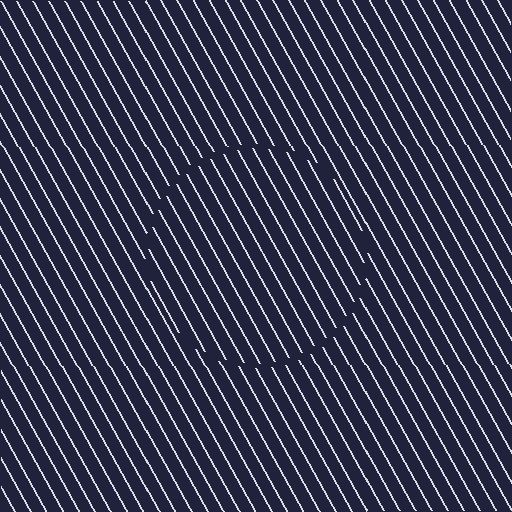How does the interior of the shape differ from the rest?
The interior of the shape contains the same grating, shifted by half a period — the contour is defined by the phase discontinuity where line-ends from the inner and outer gratings abut.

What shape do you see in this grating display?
An illusory circle. The interior of the shape contains the same grating, shifted by half a period — the contour is defined by the phase discontinuity where line-ends from the inner and outer gratings abut.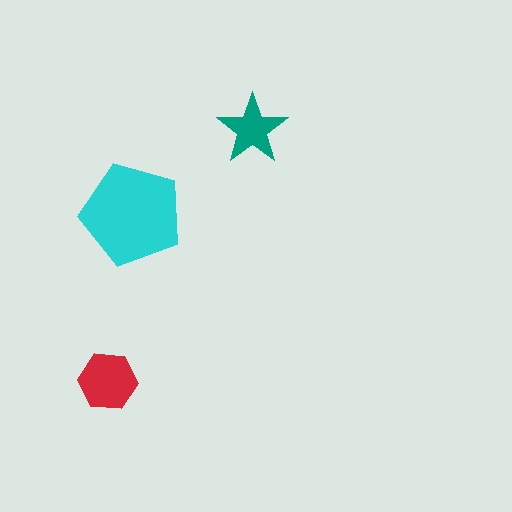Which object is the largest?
The cyan pentagon.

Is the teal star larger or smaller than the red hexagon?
Smaller.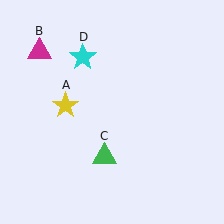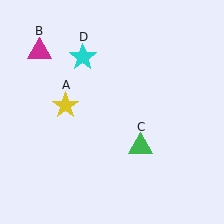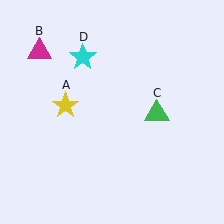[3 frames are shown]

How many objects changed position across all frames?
1 object changed position: green triangle (object C).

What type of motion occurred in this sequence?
The green triangle (object C) rotated counterclockwise around the center of the scene.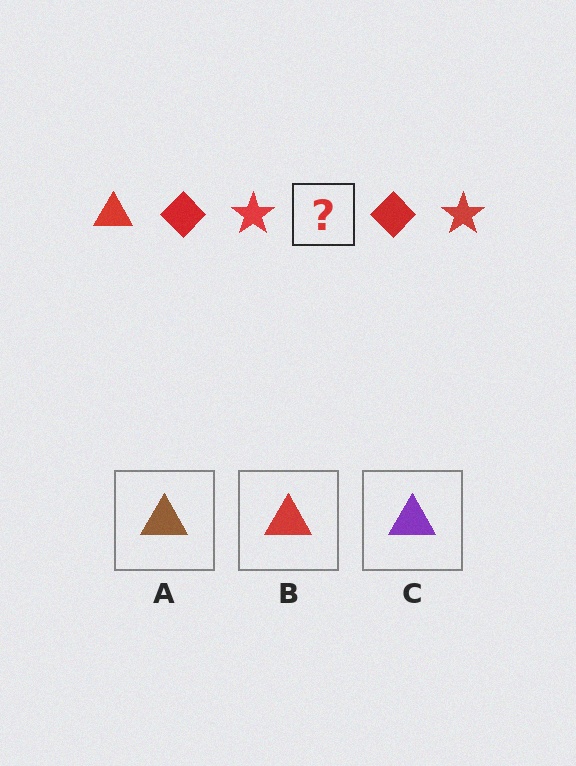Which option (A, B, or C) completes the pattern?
B.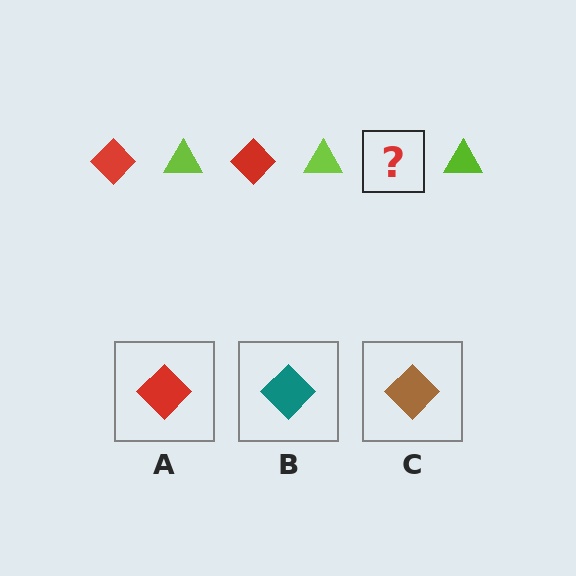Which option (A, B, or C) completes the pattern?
A.